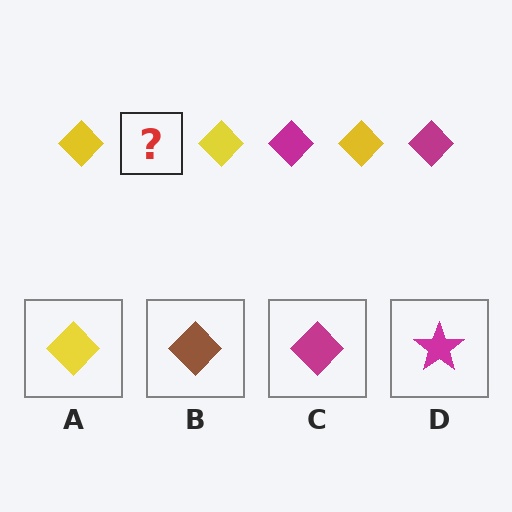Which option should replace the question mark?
Option C.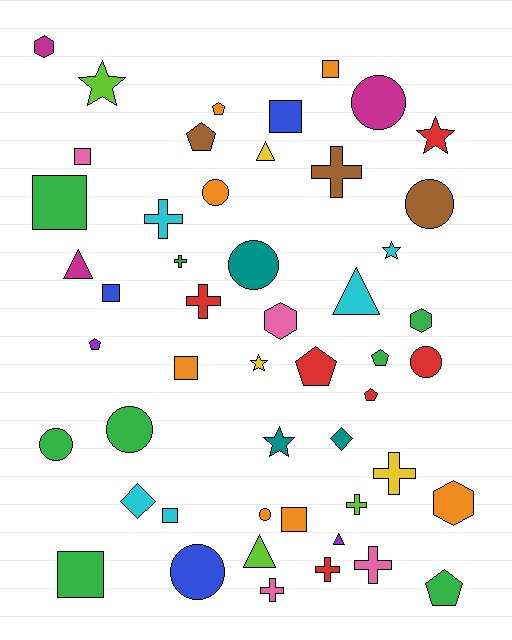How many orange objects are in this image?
There are 7 orange objects.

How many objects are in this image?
There are 50 objects.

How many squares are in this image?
There are 9 squares.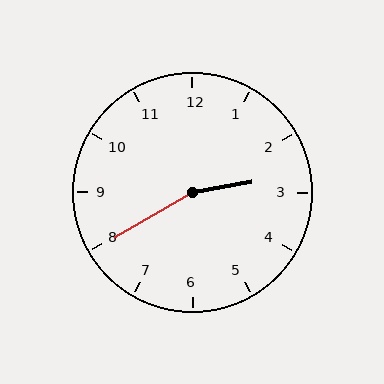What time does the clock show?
2:40.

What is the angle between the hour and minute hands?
Approximately 160 degrees.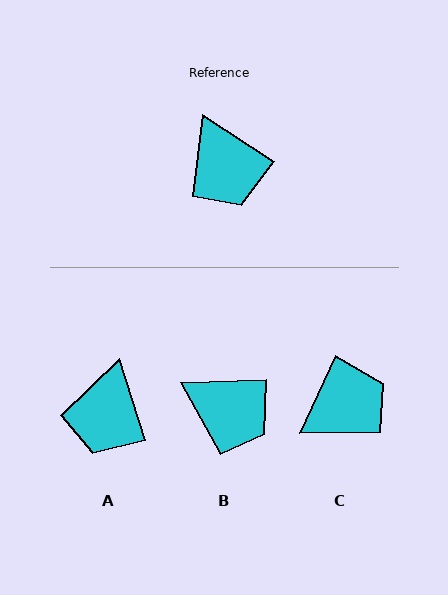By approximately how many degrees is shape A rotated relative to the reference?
Approximately 39 degrees clockwise.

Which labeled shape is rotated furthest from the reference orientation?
C, about 98 degrees away.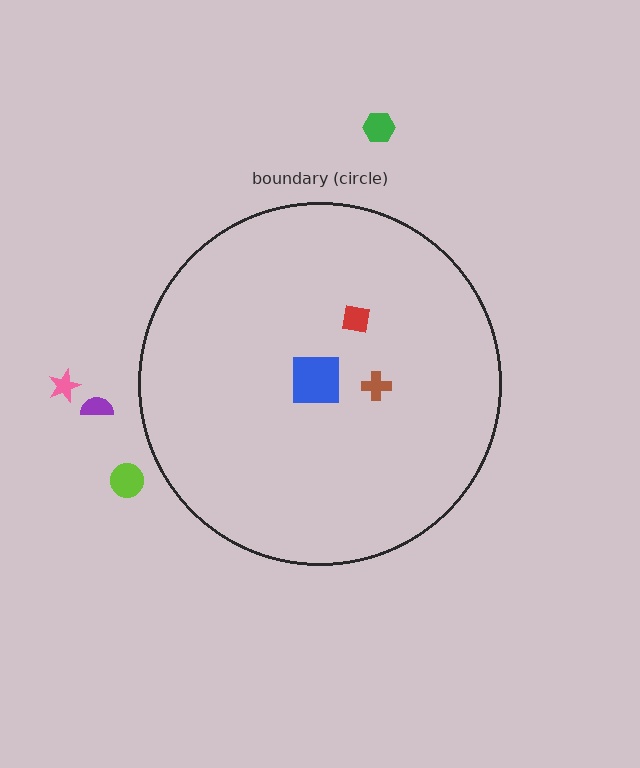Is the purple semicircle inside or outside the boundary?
Outside.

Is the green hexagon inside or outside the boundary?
Outside.